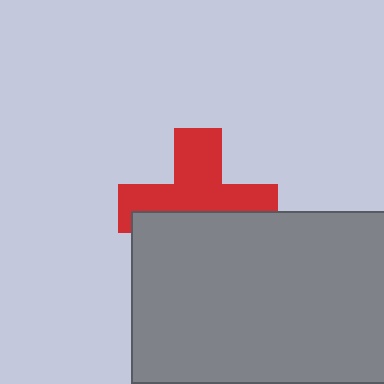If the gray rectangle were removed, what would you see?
You would see the complete red cross.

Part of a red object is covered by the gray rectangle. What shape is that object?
It is a cross.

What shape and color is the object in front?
The object in front is a gray rectangle.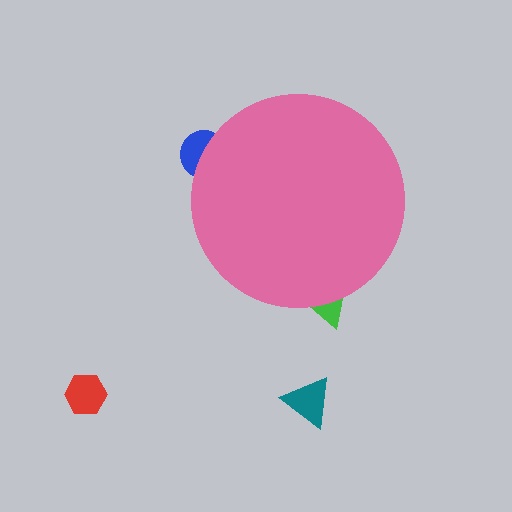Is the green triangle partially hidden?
Yes, the green triangle is partially hidden behind the pink circle.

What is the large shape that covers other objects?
A pink circle.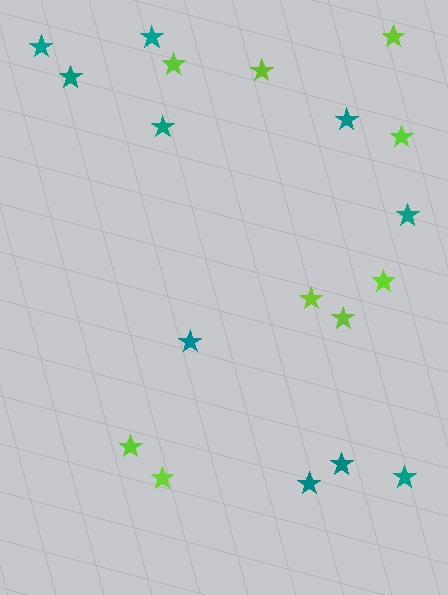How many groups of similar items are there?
There are 2 groups: one group of lime stars (9) and one group of teal stars (10).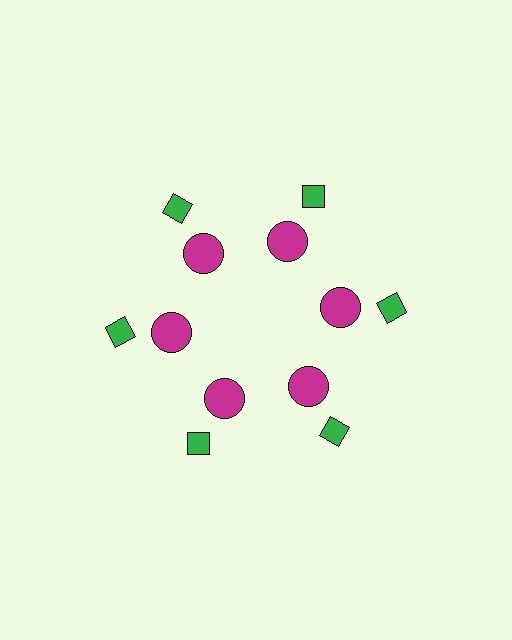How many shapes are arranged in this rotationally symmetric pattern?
There are 12 shapes, arranged in 6 groups of 2.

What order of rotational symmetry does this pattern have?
This pattern has 6-fold rotational symmetry.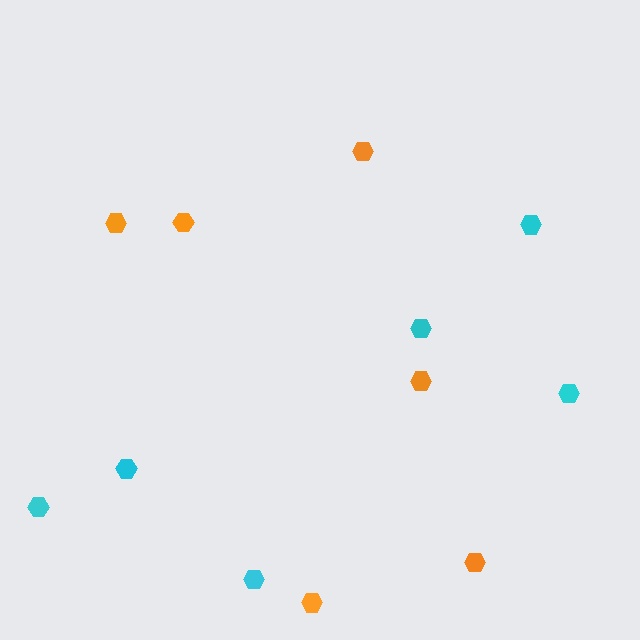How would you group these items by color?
There are 2 groups: one group of orange hexagons (6) and one group of cyan hexagons (6).